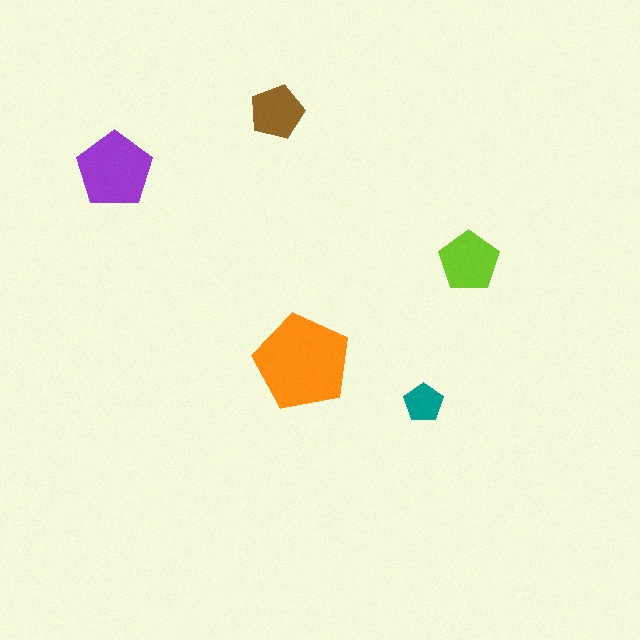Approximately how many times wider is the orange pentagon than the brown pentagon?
About 2 times wider.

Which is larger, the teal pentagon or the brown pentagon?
The brown one.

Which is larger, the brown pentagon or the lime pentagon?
The lime one.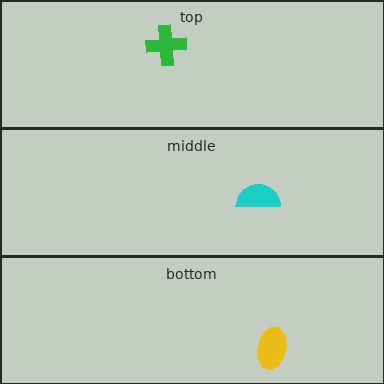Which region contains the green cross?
The top region.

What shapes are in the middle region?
The cyan semicircle.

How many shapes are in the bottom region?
1.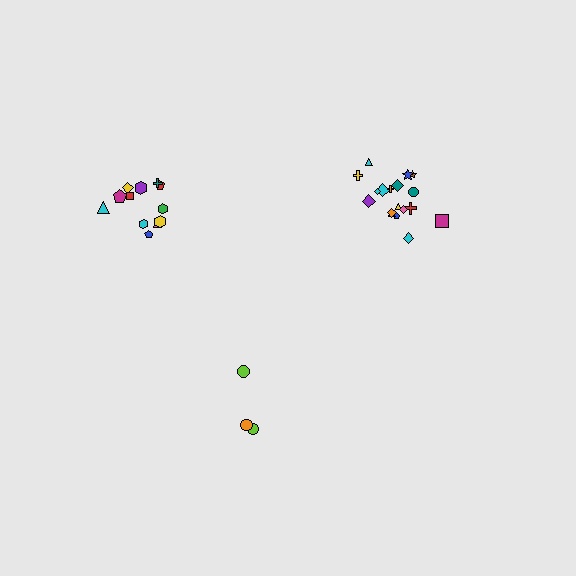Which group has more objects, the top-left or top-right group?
The top-right group.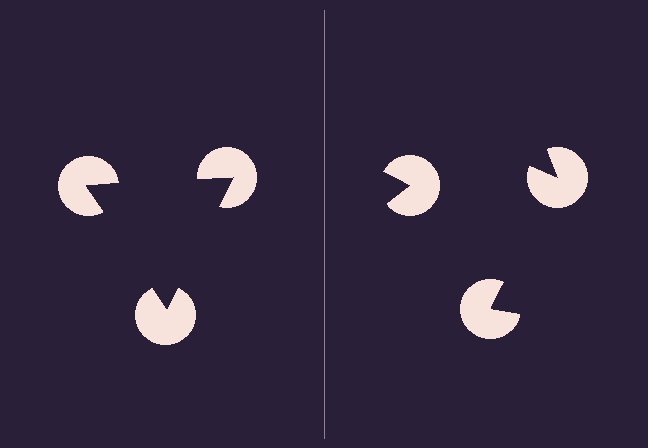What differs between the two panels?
The pac-man discs are positioned identically on both sides; only the wedge orientations differ. On the left they align to a triangle; on the right they are misaligned.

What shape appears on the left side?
An illusory triangle.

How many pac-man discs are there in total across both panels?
6 — 3 on each side.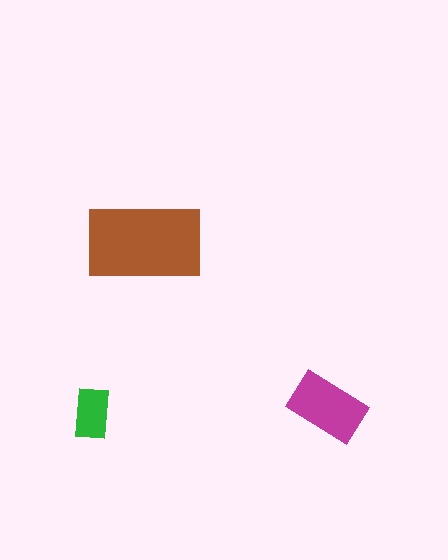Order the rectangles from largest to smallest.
the brown one, the magenta one, the green one.